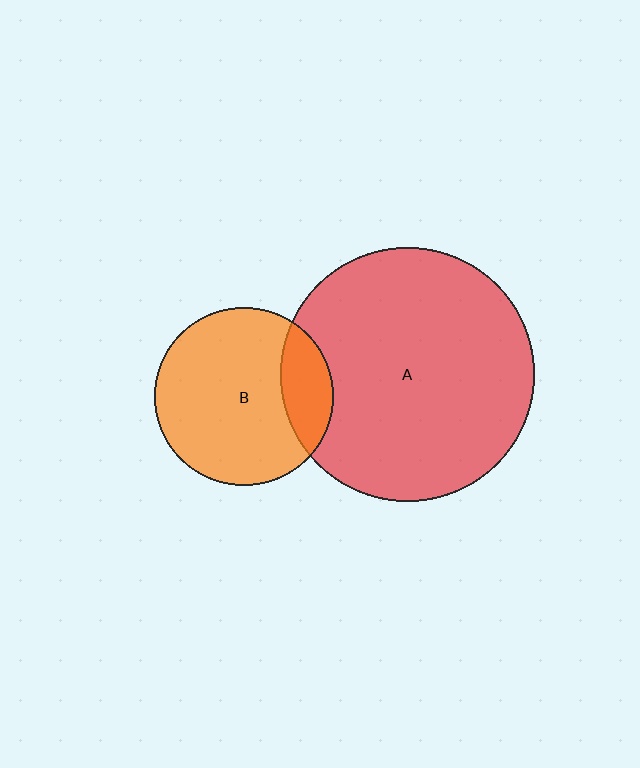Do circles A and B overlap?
Yes.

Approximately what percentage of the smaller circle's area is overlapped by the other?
Approximately 20%.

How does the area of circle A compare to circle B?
Approximately 2.0 times.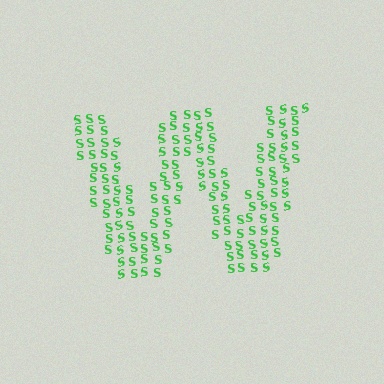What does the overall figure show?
The overall figure shows the letter W.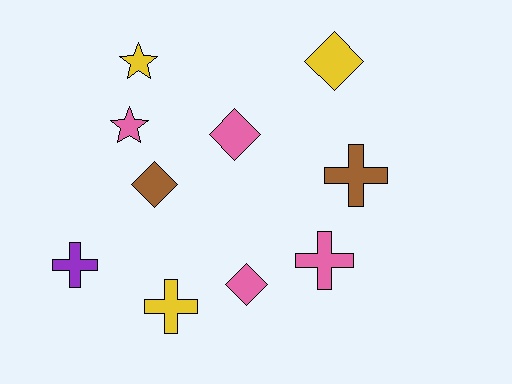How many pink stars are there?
There is 1 pink star.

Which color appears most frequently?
Pink, with 4 objects.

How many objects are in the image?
There are 10 objects.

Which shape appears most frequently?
Diamond, with 4 objects.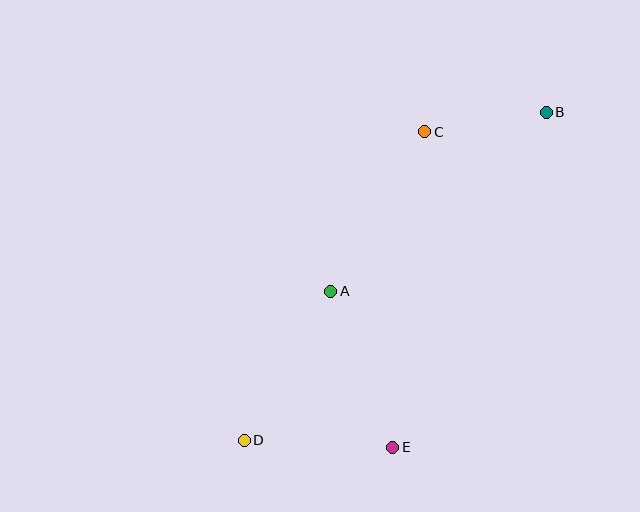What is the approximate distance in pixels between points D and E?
The distance between D and E is approximately 148 pixels.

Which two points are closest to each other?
Points B and C are closest to each other.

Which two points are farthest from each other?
Points B and D are farthest from each other.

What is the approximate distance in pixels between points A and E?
The distance between A and E is approximately 168 pixels.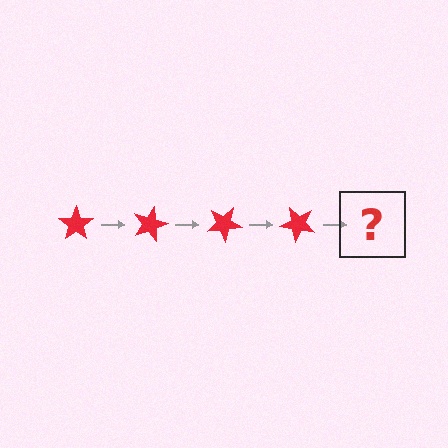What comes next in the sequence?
The next element should be a red star rotated 60 degrees.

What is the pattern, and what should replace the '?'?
The pattern is that the star rotates 15 degrees each step. The '?' should be a red star rotated 60 degrees.